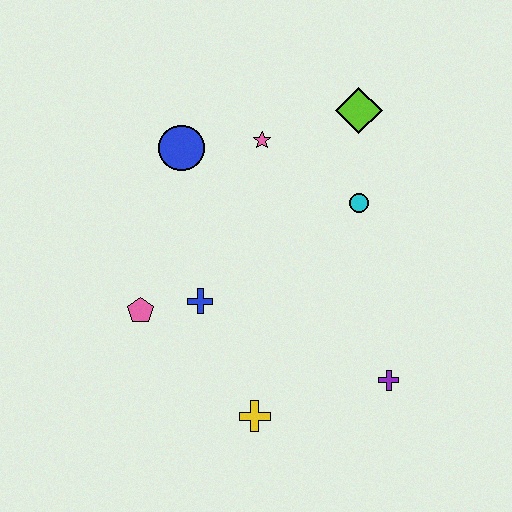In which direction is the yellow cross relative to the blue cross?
The yellow cross is below the blue cross.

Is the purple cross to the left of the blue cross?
No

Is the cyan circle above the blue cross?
Yes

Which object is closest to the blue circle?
The pink star is closest to the blue circle.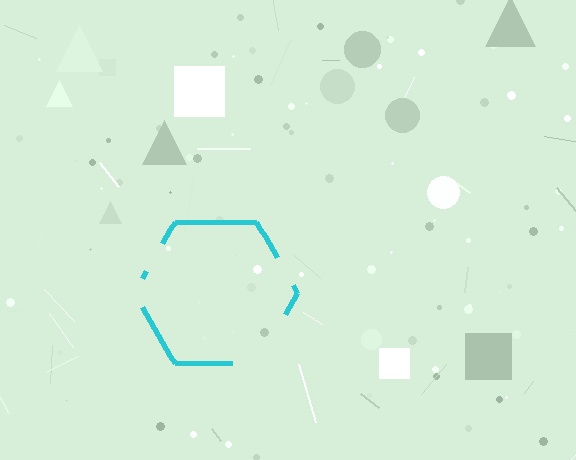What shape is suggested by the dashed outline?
The dashed outline suggests a hexagon.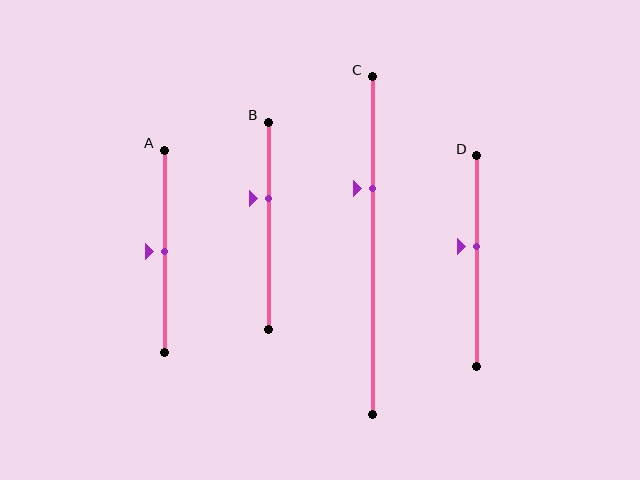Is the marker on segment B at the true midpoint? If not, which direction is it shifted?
No, the marker on segment B is shifted upward by about 13% of the segment length.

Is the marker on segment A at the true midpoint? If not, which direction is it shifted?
Yes, the marker on segment A is at the true midpoint.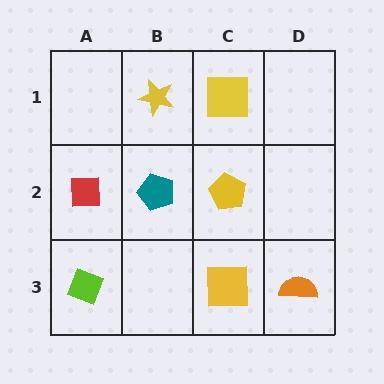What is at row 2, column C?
A yellow pentagon.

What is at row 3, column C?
A yellow square.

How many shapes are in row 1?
2 shapes.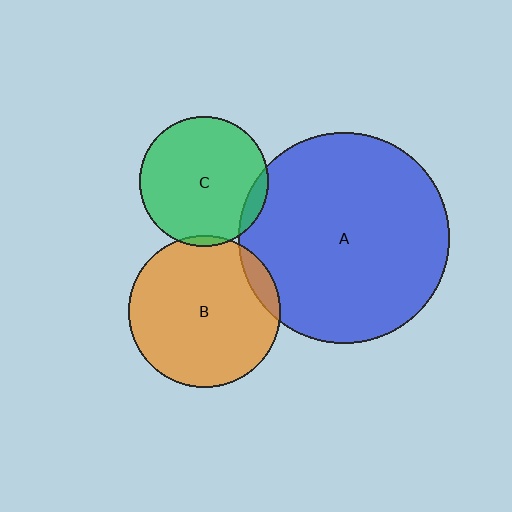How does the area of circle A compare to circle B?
Approximately 1.9 times.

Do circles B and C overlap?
Yes.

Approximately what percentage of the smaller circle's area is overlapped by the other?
Approximately 5%.